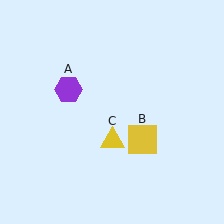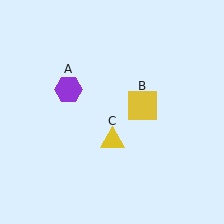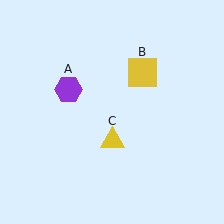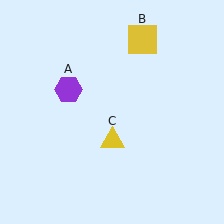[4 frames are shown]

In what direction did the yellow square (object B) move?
The yellow square (object B) moved up.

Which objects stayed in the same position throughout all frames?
Purple hexagon (object A) and yellow triangle (object C) remained stationary.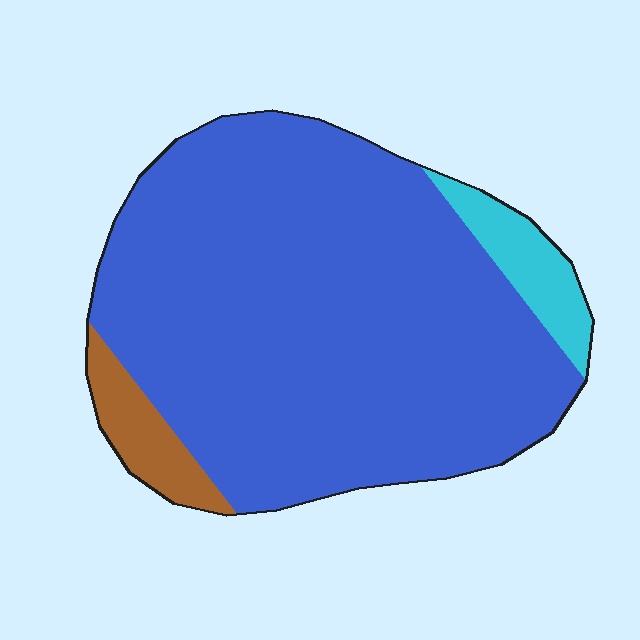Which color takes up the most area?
Blue, at roughly 85%.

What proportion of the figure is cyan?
Cyan covers roughly 5% of the figure.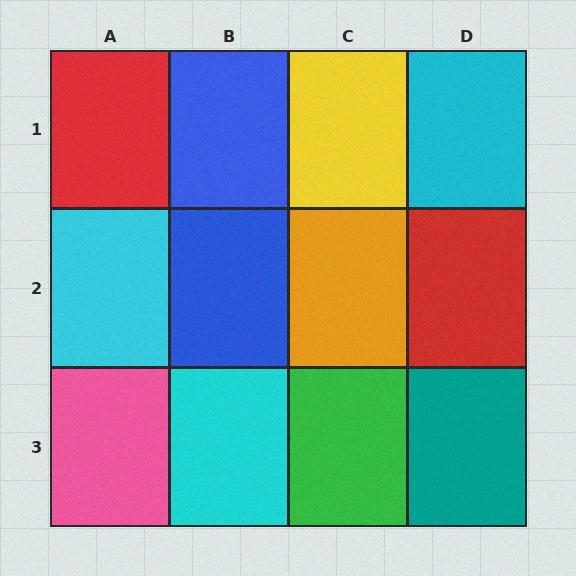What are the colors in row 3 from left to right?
Pink, cyan, green, teal.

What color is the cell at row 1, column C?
Yellow.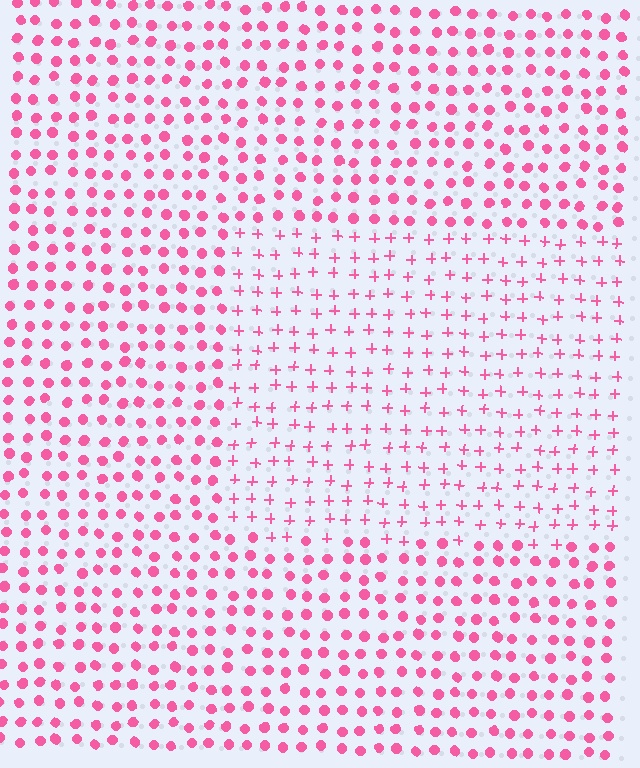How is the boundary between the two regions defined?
The boundary is defined by a change in element shape: plus signs inside vs. circles outside. All elements share the same color and spacing.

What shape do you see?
I see a rectangle.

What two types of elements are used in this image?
The image uses plus signs inside the rectangle region and circles outside it.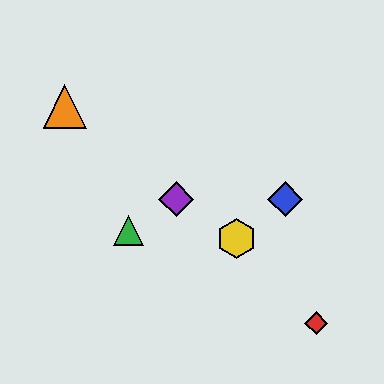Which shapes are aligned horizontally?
The blue diamond, the purple diamond are aligned horizontally.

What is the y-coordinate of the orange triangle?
The orange triangle is at y≈106.